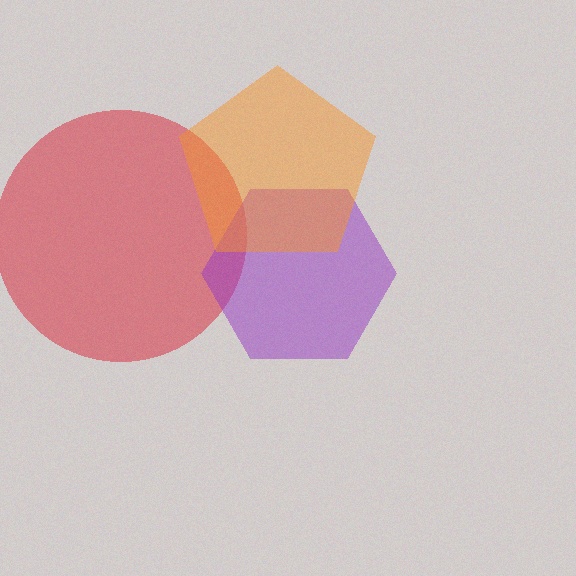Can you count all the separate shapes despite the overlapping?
Yes, there are 3 separate shapes.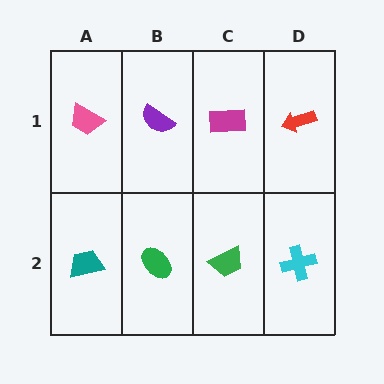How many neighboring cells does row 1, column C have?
3.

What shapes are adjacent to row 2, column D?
A red arrow (row 1, column D), a green trapezoid (row 2, column C).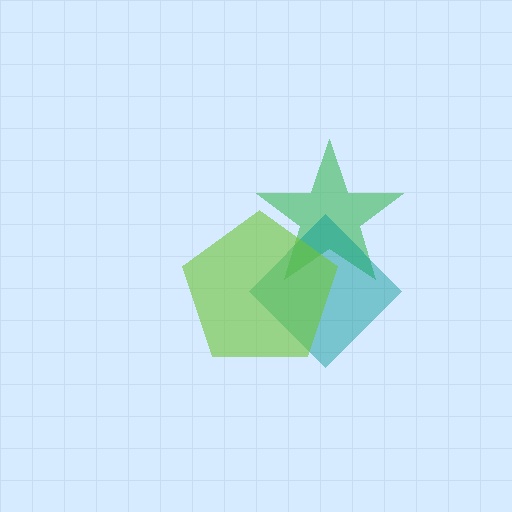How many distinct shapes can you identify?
There are 3 distinct shapes: a green star, a teal diamond, a lime pentagon.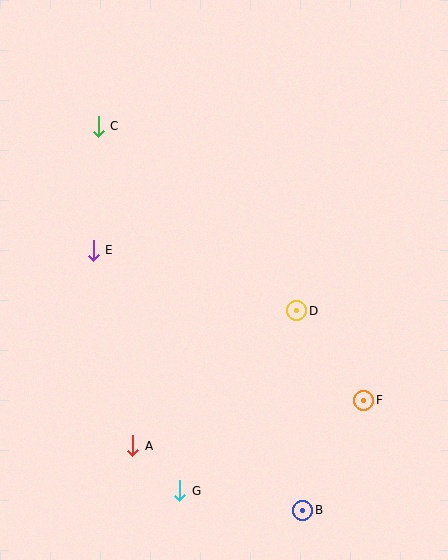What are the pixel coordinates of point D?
Point D is at (297, 311).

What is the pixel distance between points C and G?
The distance between C and G is 374 pixels.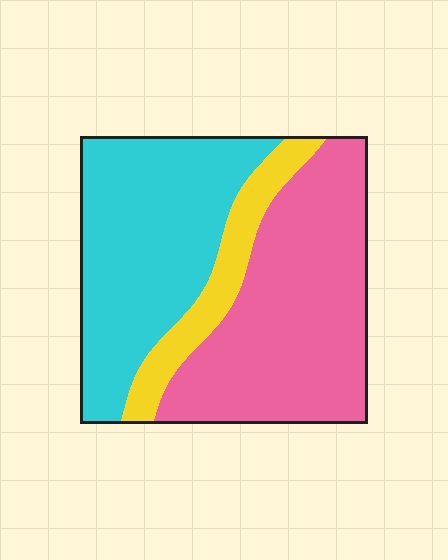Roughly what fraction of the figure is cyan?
Cyan takes up about two fifths (2/5) of the figure.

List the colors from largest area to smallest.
From largest to smallest: pink, cyan, yellow.